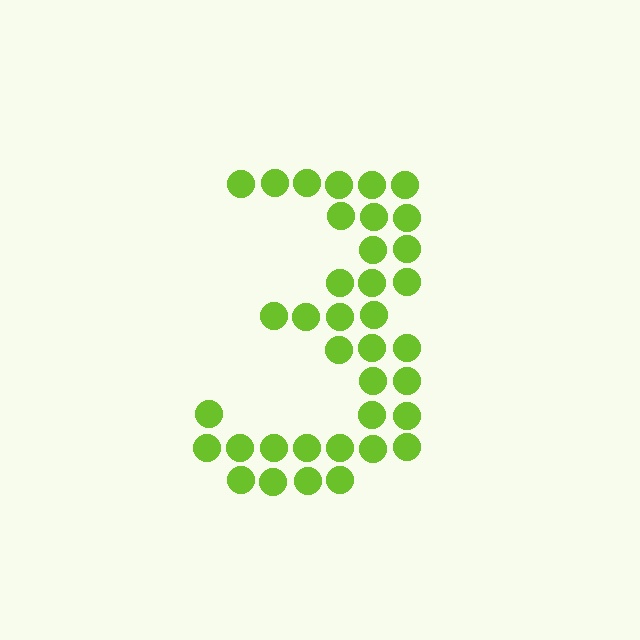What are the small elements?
The small elements are circles.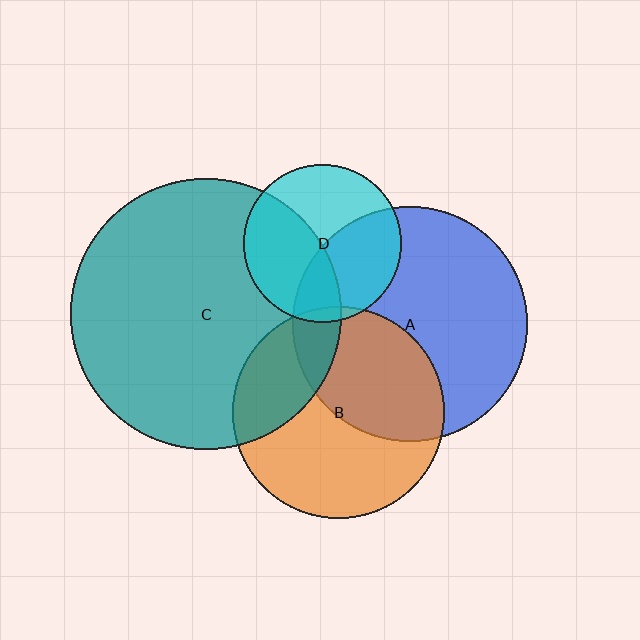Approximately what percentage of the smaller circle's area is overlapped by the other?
Approximately 10%.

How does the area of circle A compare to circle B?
Approximately 1.2 times.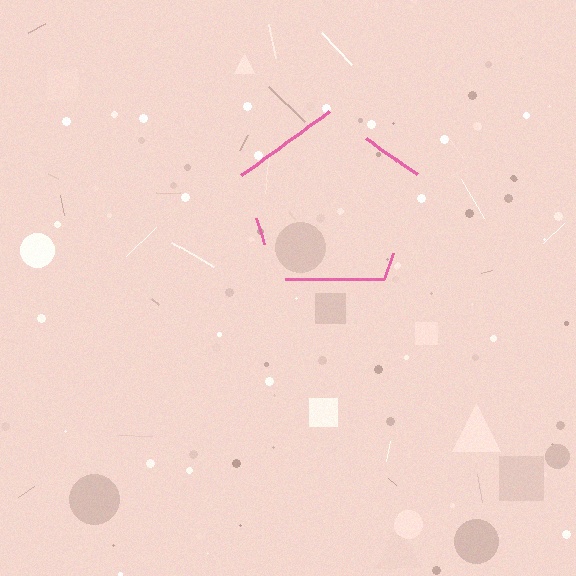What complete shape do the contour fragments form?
The contour fragments form a pentagon.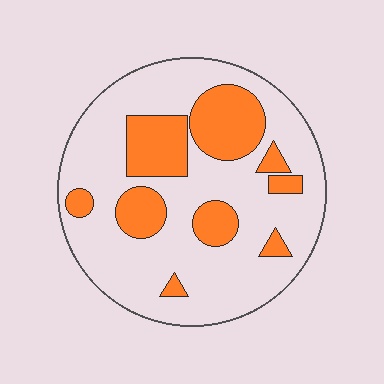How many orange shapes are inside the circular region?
9.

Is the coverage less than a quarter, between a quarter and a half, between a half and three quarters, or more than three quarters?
Between a quarter and a half.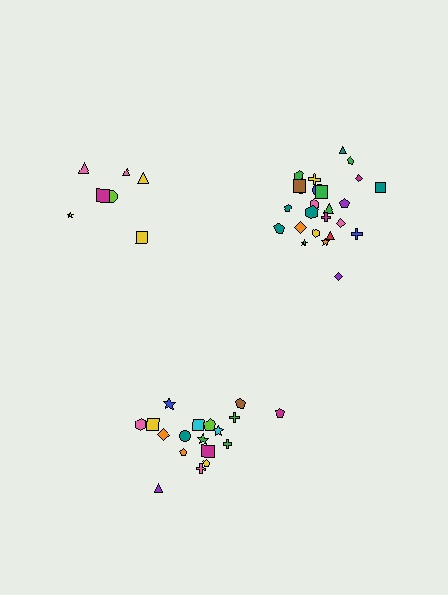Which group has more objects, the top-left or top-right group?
The top-right group.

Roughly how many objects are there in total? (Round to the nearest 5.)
Roughly 50 objects in total.